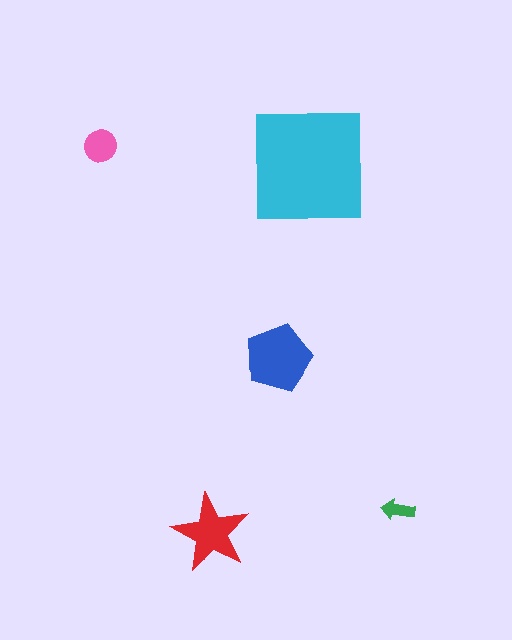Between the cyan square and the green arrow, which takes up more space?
The cyan square.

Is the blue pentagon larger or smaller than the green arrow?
Larger.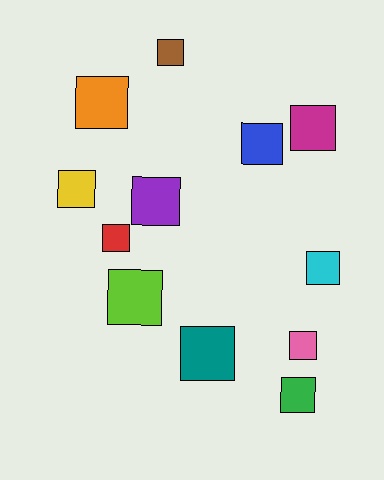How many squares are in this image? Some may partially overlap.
There are 12 squares.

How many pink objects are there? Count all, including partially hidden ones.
There is 1 pink object.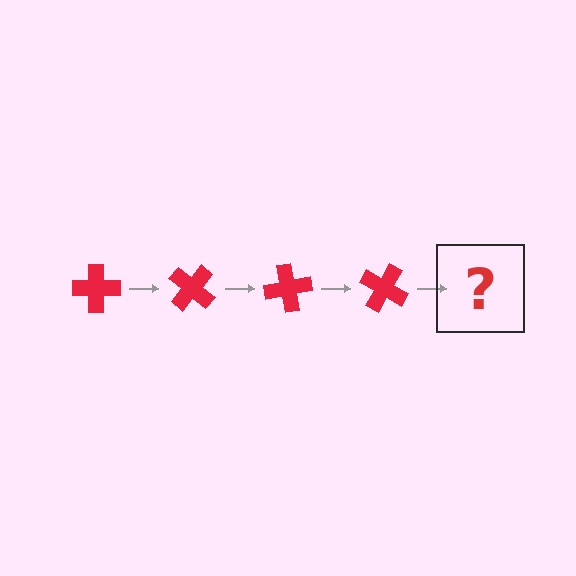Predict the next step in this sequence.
The next step is a red cross rotated 160 degrees.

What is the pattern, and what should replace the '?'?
The pattern is that the cross rotates 40 degrees each step. The '?' should be a red cross rotated 160 degrees.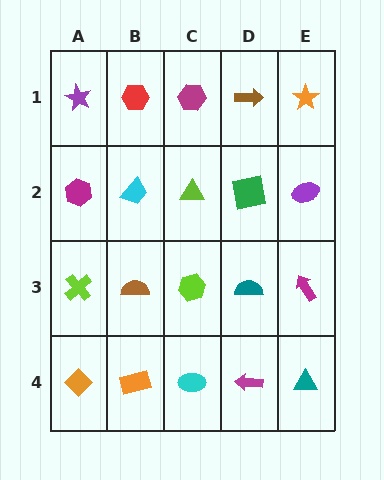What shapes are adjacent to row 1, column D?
A green square (row 2, column D), a magenta hexagon (row 1, column C), an orange star (row 1, column E).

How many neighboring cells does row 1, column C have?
3.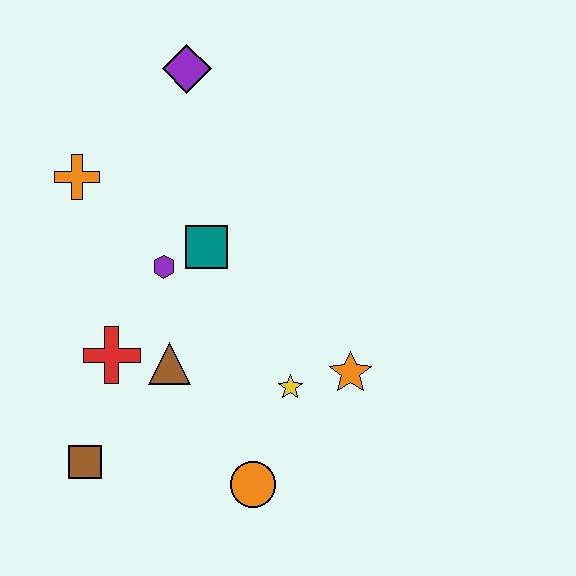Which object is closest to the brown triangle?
The red cross is closest to the brown triangle.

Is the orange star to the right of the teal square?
Yes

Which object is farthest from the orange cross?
The orange circle is farthest from the orange cross.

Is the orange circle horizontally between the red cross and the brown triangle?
No